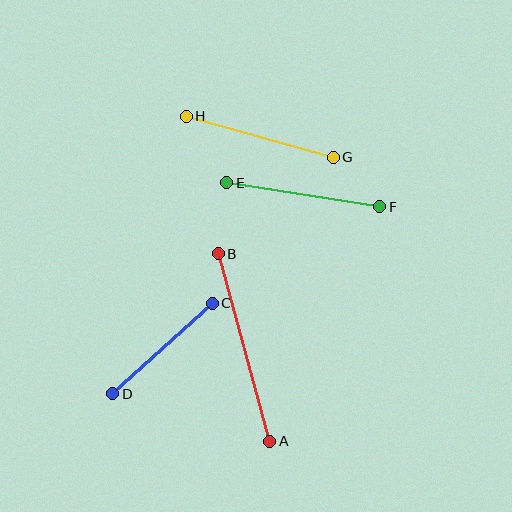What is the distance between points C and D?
The distance is approximately 134 pixels.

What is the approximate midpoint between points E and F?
The midpoint is at approximately (303, 195) pixels.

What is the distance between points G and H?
The distance is approximately 153 pixels.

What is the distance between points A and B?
The distance is approximately 194 pixels.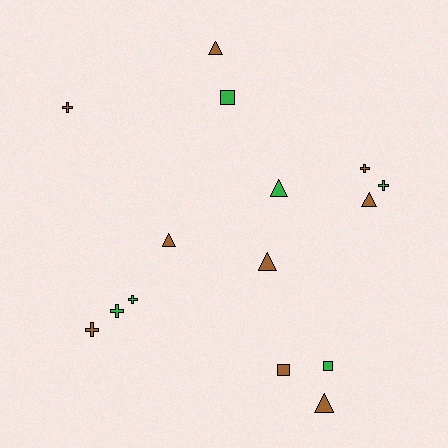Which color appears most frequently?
Brown, with 9 objects.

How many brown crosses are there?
There are 3 brown crosses.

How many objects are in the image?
There are 15 objects.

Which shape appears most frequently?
Cross, with 6 objects.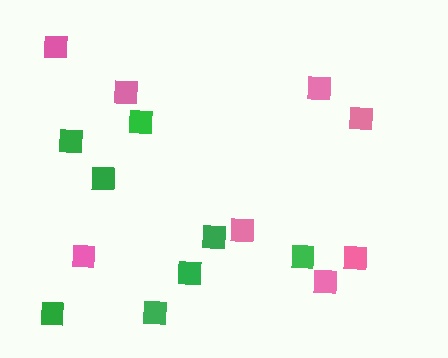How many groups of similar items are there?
There are 2 groups: one group of green squares (8) and one group of pink squares (8).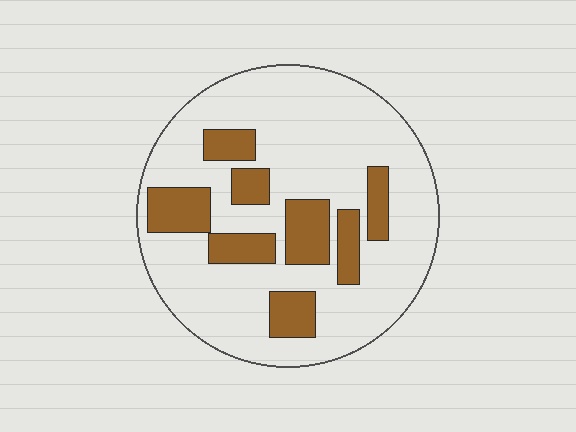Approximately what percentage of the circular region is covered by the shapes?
Approximately 25%.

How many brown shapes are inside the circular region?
8.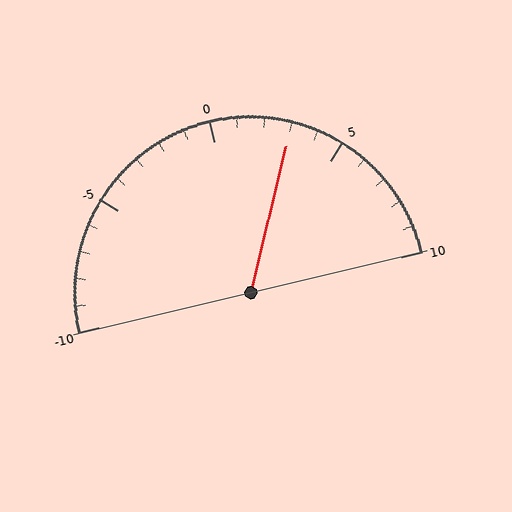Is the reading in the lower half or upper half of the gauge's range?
The reading is in the upper half of the range (-10 to 10).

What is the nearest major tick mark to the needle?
The nearest major tick mark is 5.